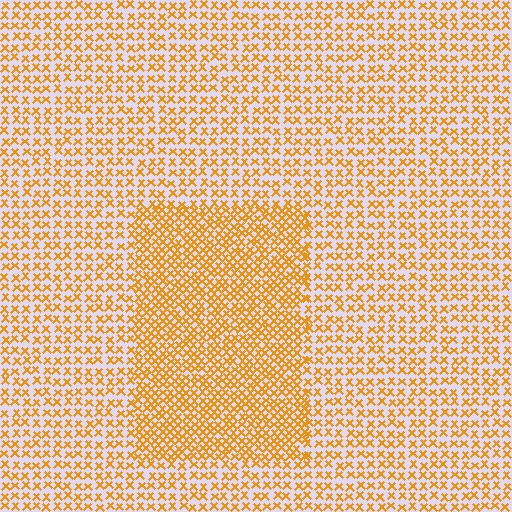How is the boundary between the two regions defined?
The boundary is defined by a change in element density (approximately 1.7x ratio). All elements are the same color, size, and shape.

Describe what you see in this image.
The image contains small orange elements arranged at two different densities. A rectangle-shaped region is visible where the elements are more densely packed than the surrounding area.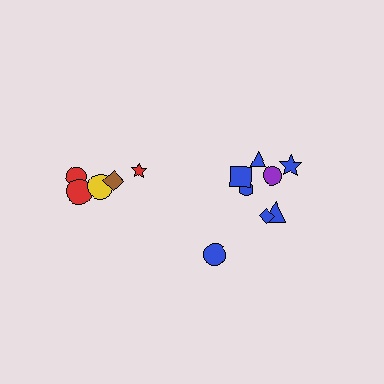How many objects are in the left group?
There are 5 objects.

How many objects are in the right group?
There are 8 objects.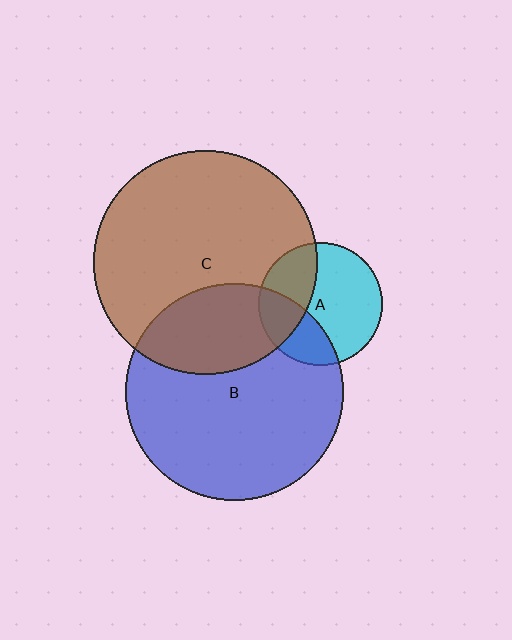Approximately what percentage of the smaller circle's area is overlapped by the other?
Approximately 35%.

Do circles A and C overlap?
Yes.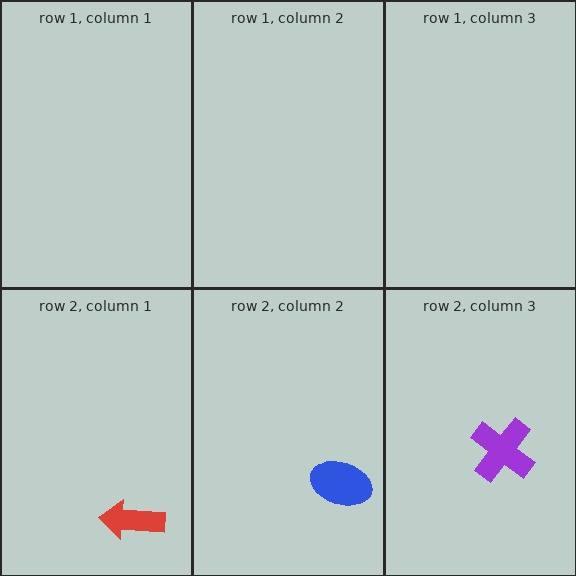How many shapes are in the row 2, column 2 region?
1.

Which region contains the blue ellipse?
The row 2, column 2 region.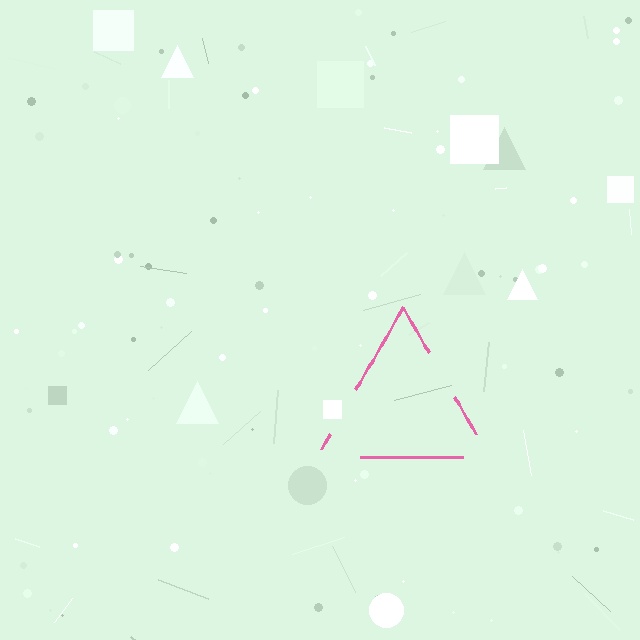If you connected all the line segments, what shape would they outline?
They would outline a triangle.